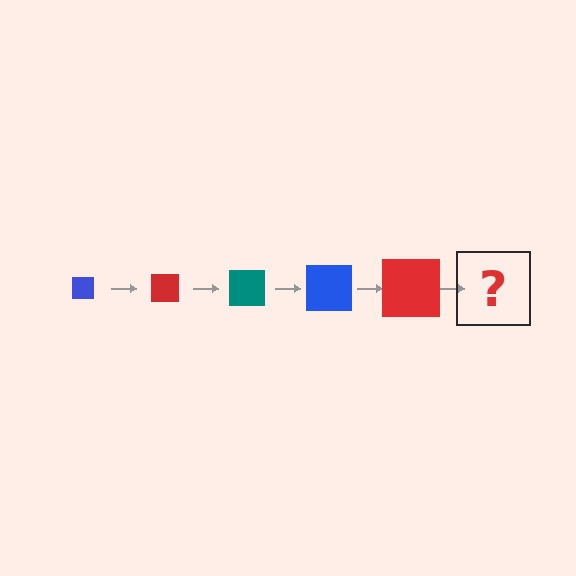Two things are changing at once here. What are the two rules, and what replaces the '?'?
The two rules are that the square grows larger each step and the color cycles through blue, red, and teal. The '?' should be a teal square, larger than the previous one.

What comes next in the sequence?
The next element should be a teal square, larger than the previous one.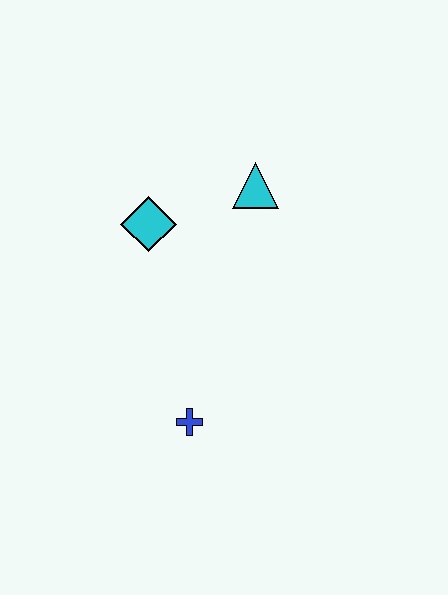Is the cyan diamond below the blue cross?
No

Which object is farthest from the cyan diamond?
The blue cross is farthest from the cyan diamond.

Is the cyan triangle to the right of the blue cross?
Yes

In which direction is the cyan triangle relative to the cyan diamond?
The cyan triangle is to the right of the cyan diamond.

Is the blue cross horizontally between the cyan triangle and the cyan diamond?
Yes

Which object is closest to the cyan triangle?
The cyan diamond is closest to the cyan triangle.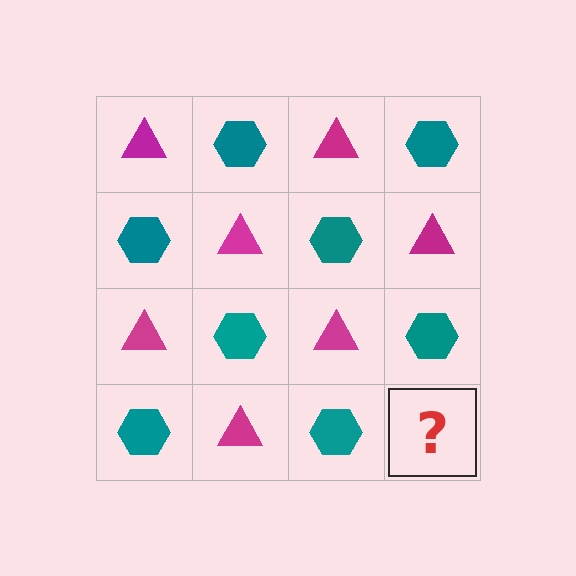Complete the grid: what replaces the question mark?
The question mark should be replaced with a magenta triangle.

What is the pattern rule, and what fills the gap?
The rule is that it alternates magenta triangle and teal hexagon in a checkerboard pattern. The gap should be filled with a magenta triangle.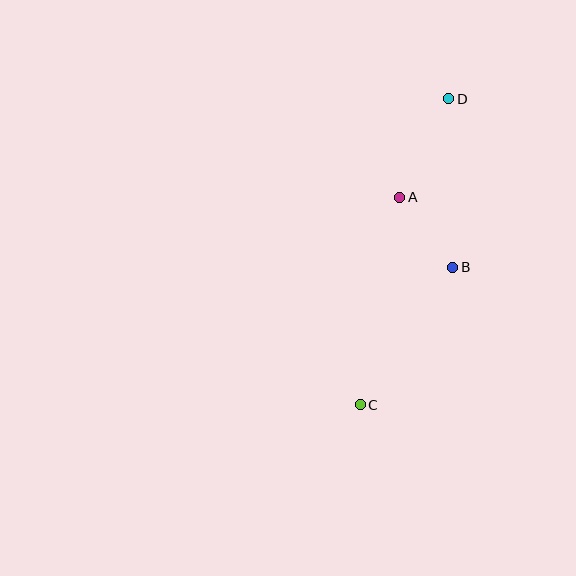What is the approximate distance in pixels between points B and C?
The distance between B and C is approximately 166 pixels.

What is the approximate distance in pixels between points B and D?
The distance between B and D is approximately 169 pixels.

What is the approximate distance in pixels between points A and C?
The distance between A and C is approximately 211 pixels.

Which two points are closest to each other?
Points A and B are closest to each other.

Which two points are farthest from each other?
Points C and D are farthest from each other.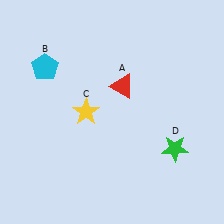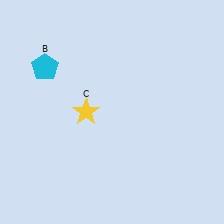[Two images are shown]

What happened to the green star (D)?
The green star (D) was removed in Image 2. It was in the bottom-right area of Image 1.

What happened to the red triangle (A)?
The red triangle (A) was removed in Image 2. It was in the top-right area of Image 1.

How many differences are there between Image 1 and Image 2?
There are 2 differences between the two images.